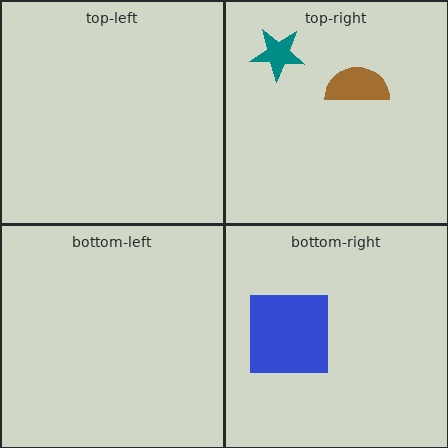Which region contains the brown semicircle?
The top-right region.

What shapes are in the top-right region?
The brown semicircle, the teal star.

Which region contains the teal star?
The top-right region.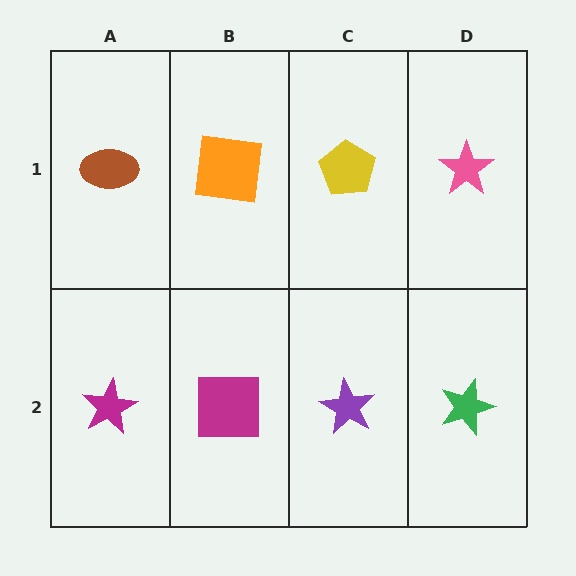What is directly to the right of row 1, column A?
An orange square.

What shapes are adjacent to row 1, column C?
A purple star (row 2, column C), an orange square (row 1, column B), a pink star (row 1, column D).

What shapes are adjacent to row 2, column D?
A pink star (row 1, column D), a purple star (row 2, column C).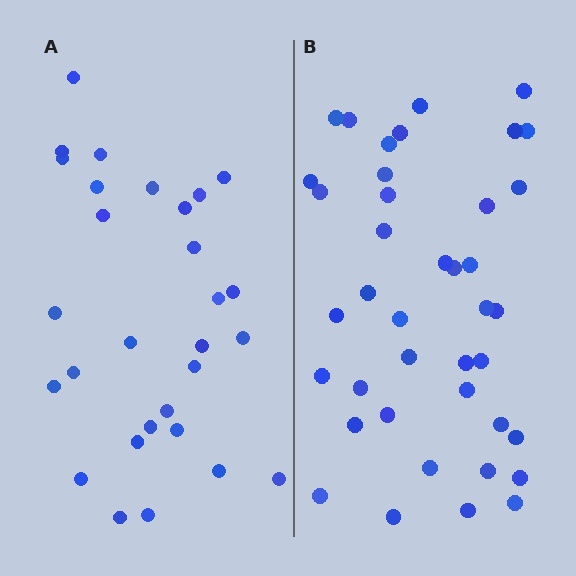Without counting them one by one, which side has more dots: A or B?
Region B (the right region) has more dots.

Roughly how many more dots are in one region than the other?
Region B has roughly 12 or so more dots than region A.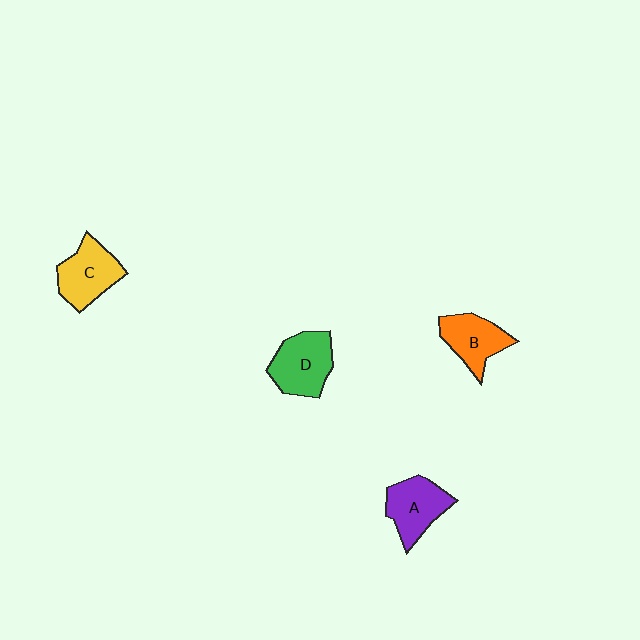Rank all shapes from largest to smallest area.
From largest to smallest: D (green), C (yellow), A (purple), B (orange).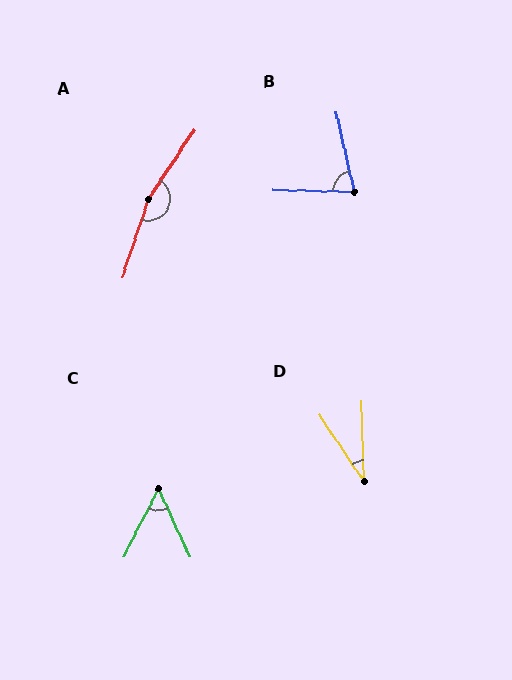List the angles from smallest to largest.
D (32°), C (52°), B (76°), A (165°).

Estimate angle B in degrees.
Approximately 76 degrees.